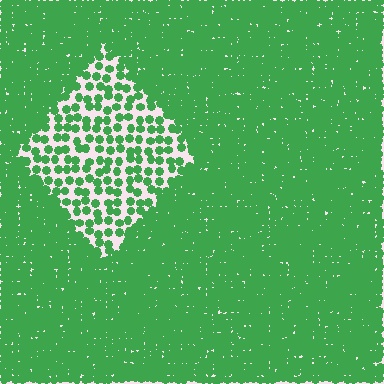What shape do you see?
I see a diamond.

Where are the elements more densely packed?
The elements are more densely packed outside the diamond boundary.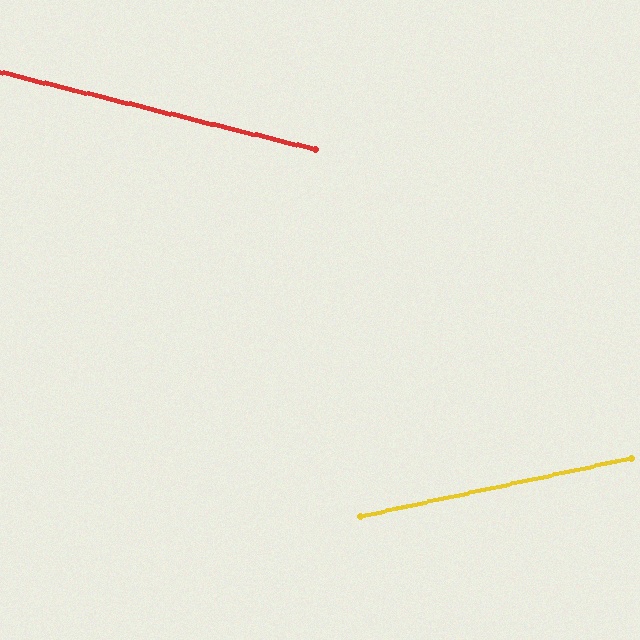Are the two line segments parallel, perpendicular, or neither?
Neither parallel nor perpendicular — they differ by about 26°.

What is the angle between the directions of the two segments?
Approximately 26 degrees.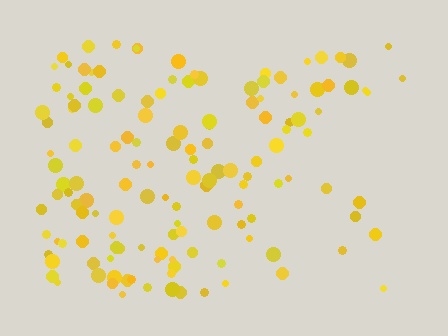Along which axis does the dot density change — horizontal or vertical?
Horizontal.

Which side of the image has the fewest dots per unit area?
The right.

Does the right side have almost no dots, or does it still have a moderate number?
Still a moderate number, just noticeably fewer than the left.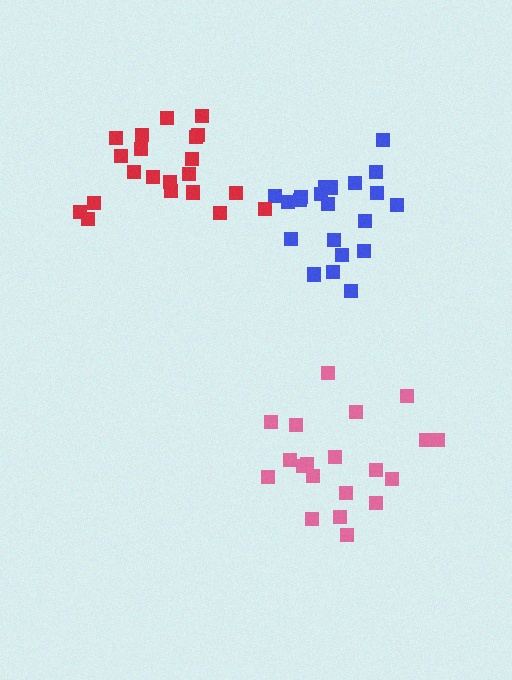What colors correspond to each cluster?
The clusters are colored: pink, blue, red.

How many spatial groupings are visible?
There are 3 spatial groupings.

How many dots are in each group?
Group 1: 20 dots, Group 2: 21 dots, Group 3: 21 dots (62 total).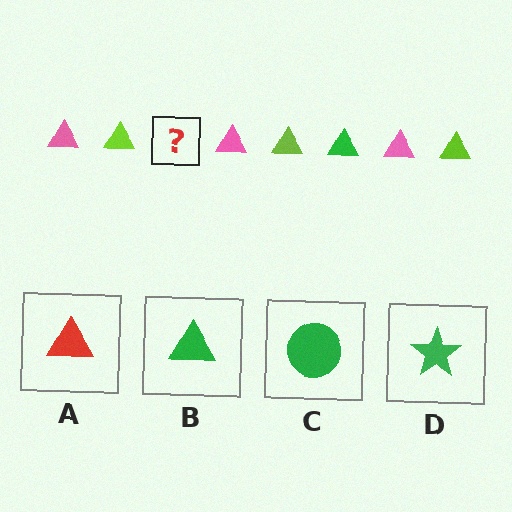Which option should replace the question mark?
Option B.